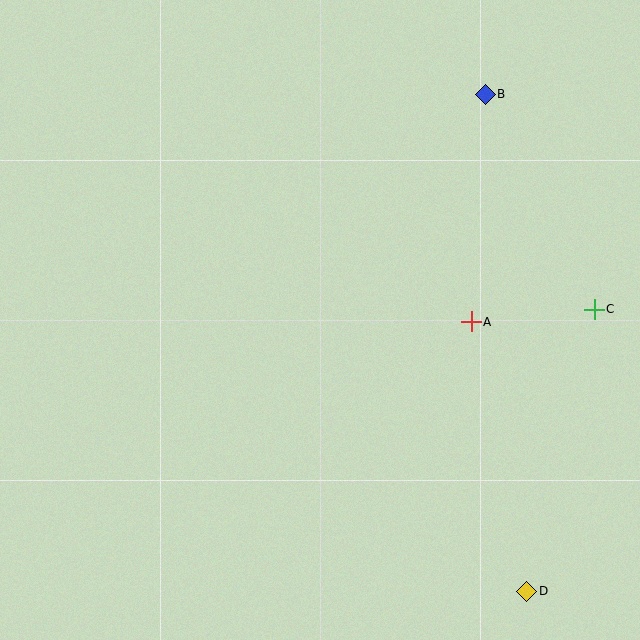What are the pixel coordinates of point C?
Point C is at (594, 309).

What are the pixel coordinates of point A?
Point A is at (471, 322).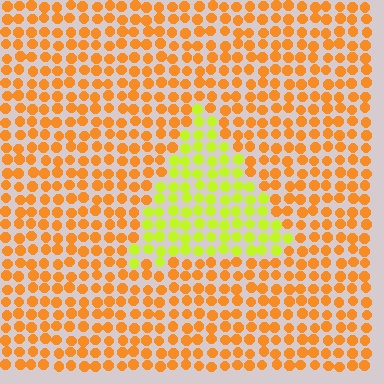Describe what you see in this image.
The image is filled with small orange elements in a uniform arrangement. A triangle-shaped region is visible where the elements are tinted to a slightly different hue, forming a subtle color boundary.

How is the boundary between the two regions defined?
The boundary is defined purely by a slight shift in hue (about 47 degrees). Spacing, size, and orientation are identical on both sides.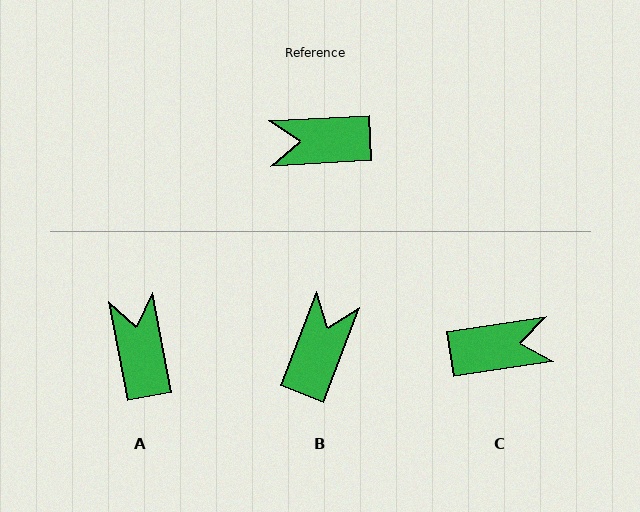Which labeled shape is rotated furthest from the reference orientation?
C, about 174 degrees away.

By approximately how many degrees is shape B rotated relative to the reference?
Approximately 114 degrees clockwise.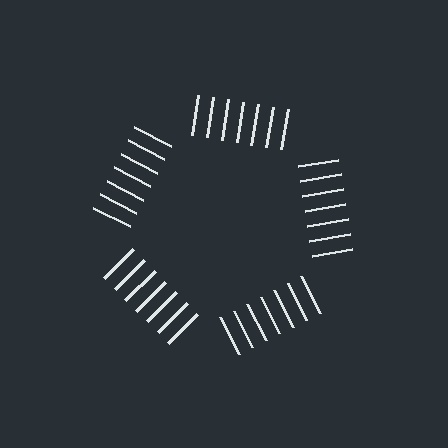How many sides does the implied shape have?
5 sides — the line-ends trace a pentagon.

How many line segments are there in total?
35 — 7 along each of the 5 edges.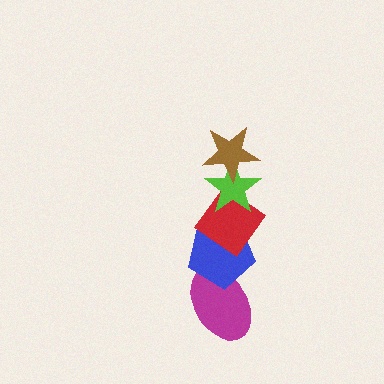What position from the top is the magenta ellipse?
The magenta ellipse is 5th from the top.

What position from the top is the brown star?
The brown star is 1st from the top.